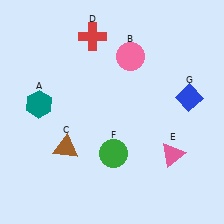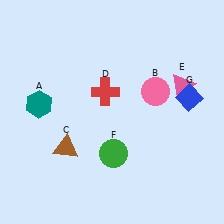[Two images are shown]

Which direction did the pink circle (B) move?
The pink circle (B) moved down.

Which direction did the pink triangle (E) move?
The pink triangle (E) moved up.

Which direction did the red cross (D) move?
The red cross (D) moved down.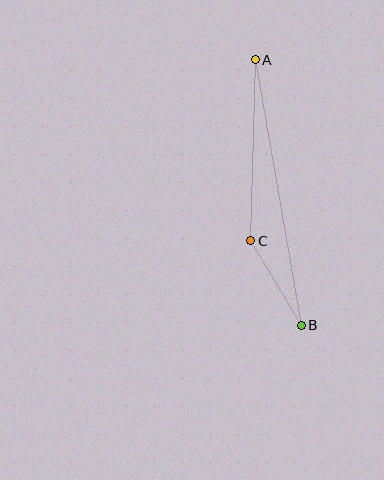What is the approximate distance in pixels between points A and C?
The distance between A and C is approximately 181 pixels.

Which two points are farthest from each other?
Points A and B are farthest from each other.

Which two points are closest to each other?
Points B and C are closest to each other.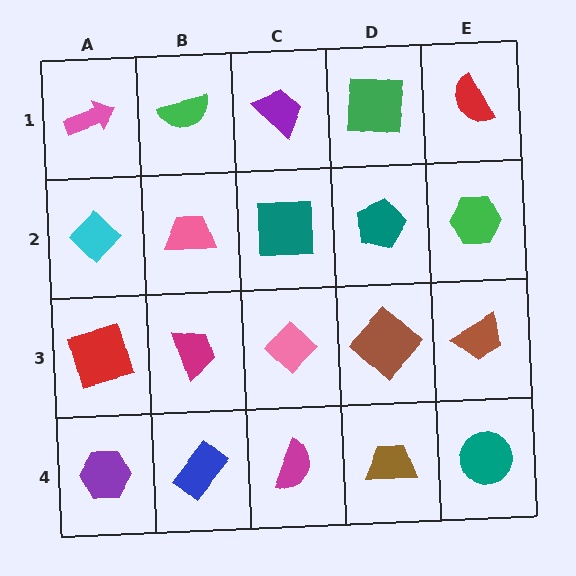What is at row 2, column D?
A teal pentagon.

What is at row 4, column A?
A purple hexagon.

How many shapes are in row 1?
5 shapes.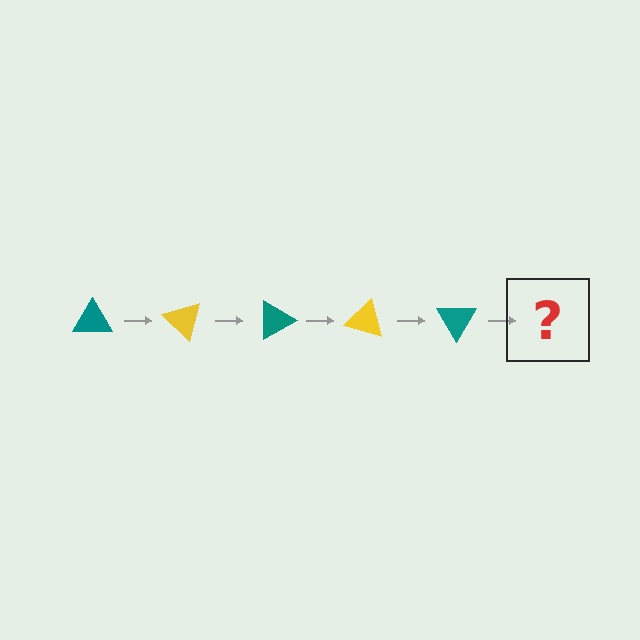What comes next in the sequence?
The next element should be a yellow triangle, rotated 225 degrees from the start.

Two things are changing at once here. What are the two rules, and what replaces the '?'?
The two rules are that it rotates 45 degrees each step and the color cycles through teal and yellow. The '?' should be a yellow triangle, rotated 225 degrees from the start.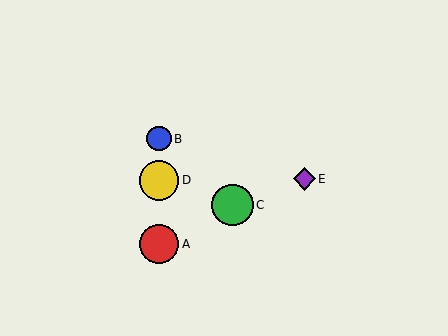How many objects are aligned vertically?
3 objects (A, B, D) are aligned vertically.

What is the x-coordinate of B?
Object B is at x≈159.